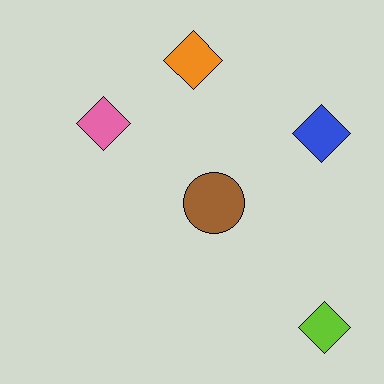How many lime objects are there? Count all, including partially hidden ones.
There is 1 lime object.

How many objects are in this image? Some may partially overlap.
There are 5 objects.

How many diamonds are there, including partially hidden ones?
There are 4 diamonds.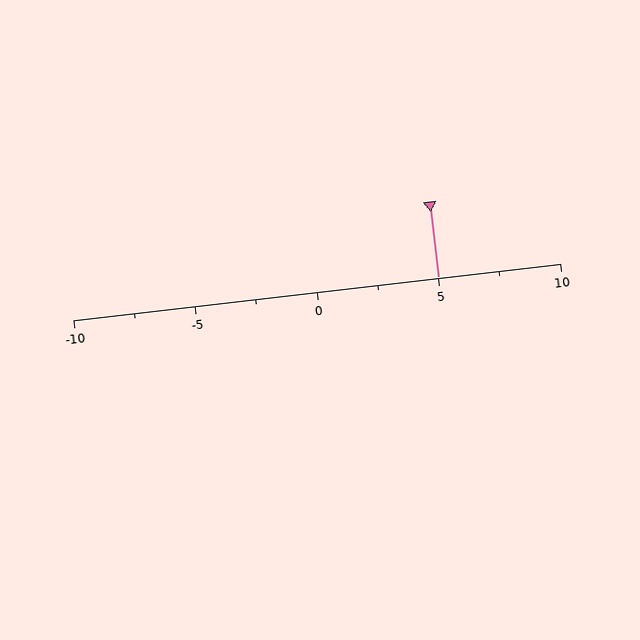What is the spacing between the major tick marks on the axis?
The major ticks are spaced 5 apart.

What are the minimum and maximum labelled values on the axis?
The axis runs from -10 to 10.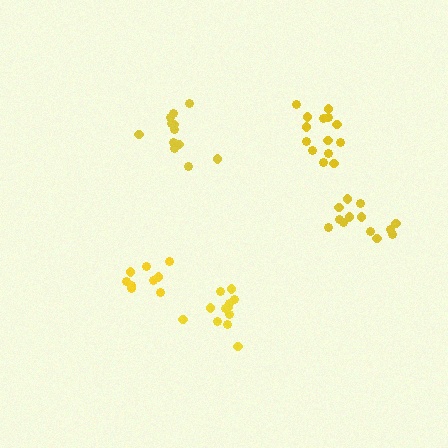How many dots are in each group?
Group 1: 14 dots, Group 2: 12 dots, Group 3: 12 dots, Group 4: 14 dots, Group 5: 9 dots (61 total).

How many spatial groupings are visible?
There are 5 spatial groupings.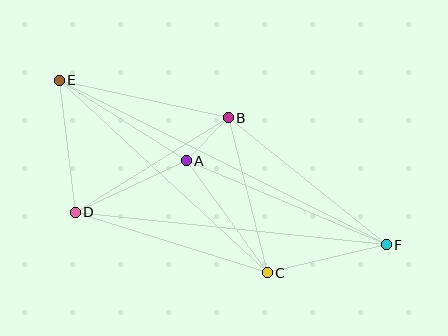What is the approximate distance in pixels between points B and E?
The distance between B and E is approximately 173 pixels.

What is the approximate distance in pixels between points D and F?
The distance between D and F is approximately 313 pixels.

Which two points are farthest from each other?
Points E and F are farthest from each other.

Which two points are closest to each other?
Points A and B are closest to each other.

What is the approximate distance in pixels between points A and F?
The distance between A and F is approximately 217 pixels.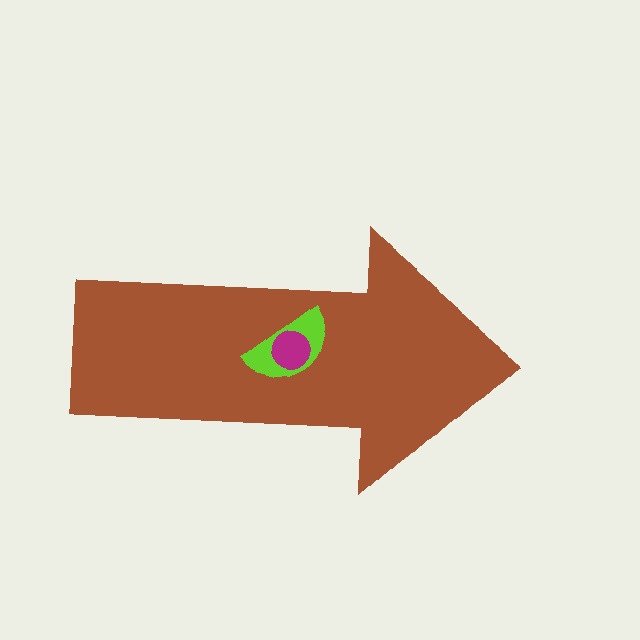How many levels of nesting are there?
3.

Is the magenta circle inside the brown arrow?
Yes.